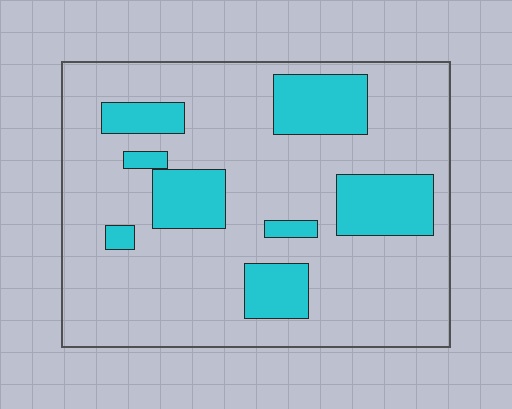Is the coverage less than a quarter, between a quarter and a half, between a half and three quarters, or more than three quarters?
Less than a quarter.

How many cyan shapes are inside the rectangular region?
8.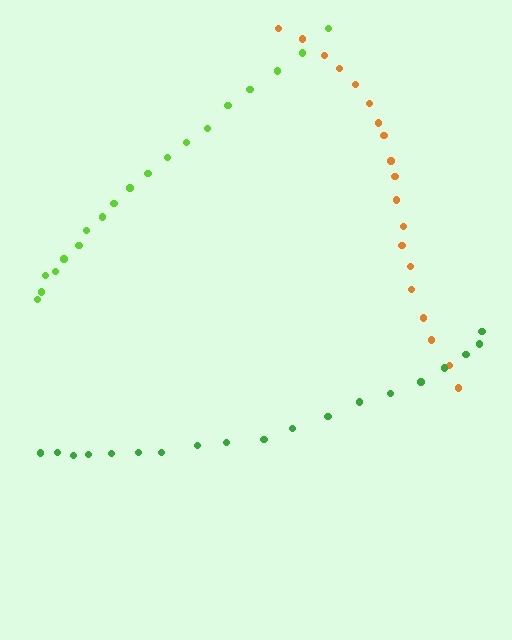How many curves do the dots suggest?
There are 3 distinct paths.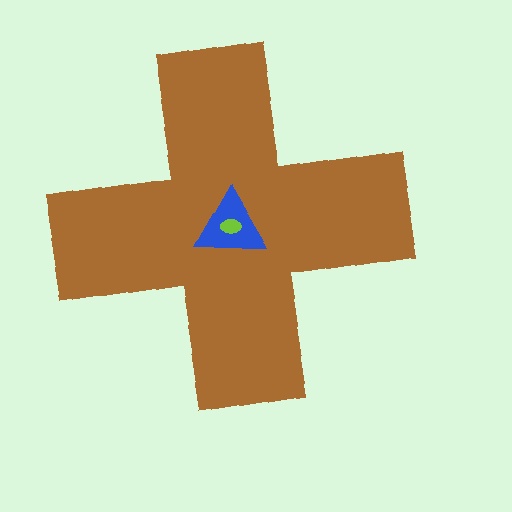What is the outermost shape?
The brown cross.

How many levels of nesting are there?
3.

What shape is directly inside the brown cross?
The blue triangle.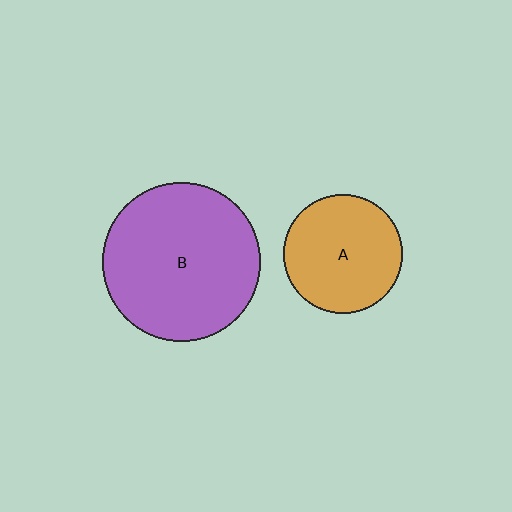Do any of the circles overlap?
No, none of the circles overlap.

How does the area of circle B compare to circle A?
Approximately 1.8 times.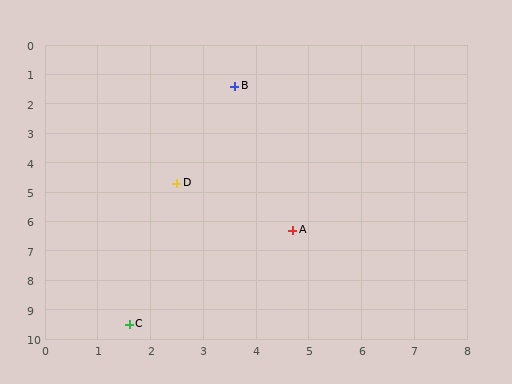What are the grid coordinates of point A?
Point A is at approximately (4.7, 6.3).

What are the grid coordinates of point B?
Point B is at approximately (3.6, 1.4).